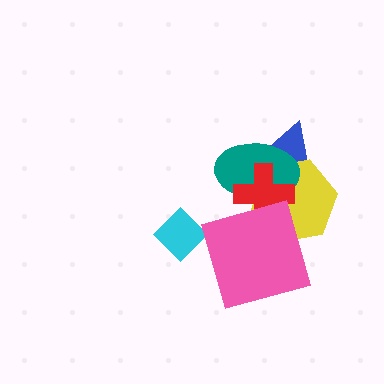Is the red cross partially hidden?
Yes, it is partially covered by another shape.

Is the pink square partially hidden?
No, no other shape covers it.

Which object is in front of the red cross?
The pink square is in front of the red cross.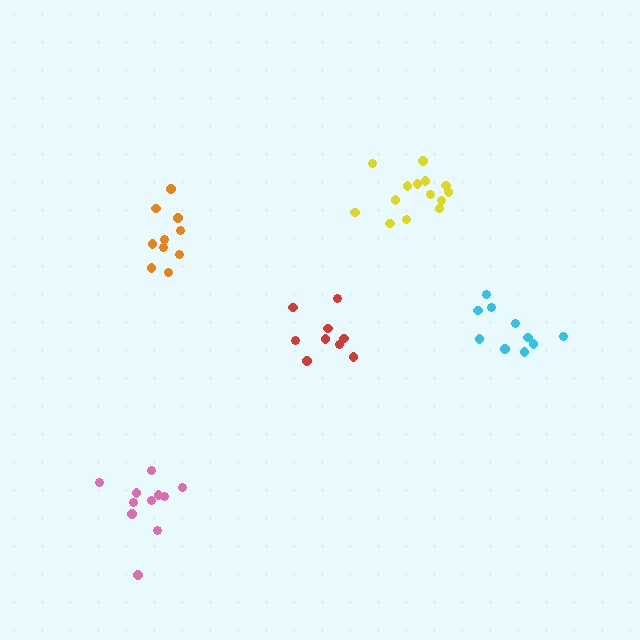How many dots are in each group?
Group 1: 9 dots, Group 2: 10 dots, Group 3: 10 dots, Group 4: 11 dots, Group 5: 14 dots (54 total).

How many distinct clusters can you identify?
There are 5 distinct clusters.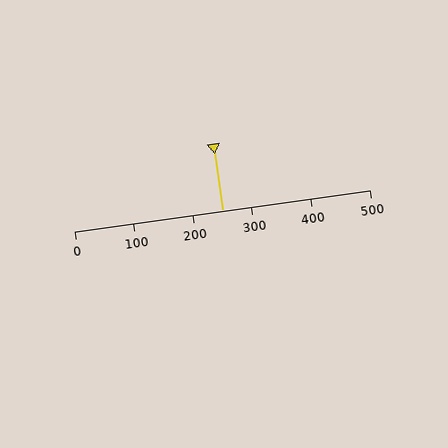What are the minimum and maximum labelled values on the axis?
The axis runs from 0 to 500.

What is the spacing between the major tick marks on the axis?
The major ticks are spaced 100 apart.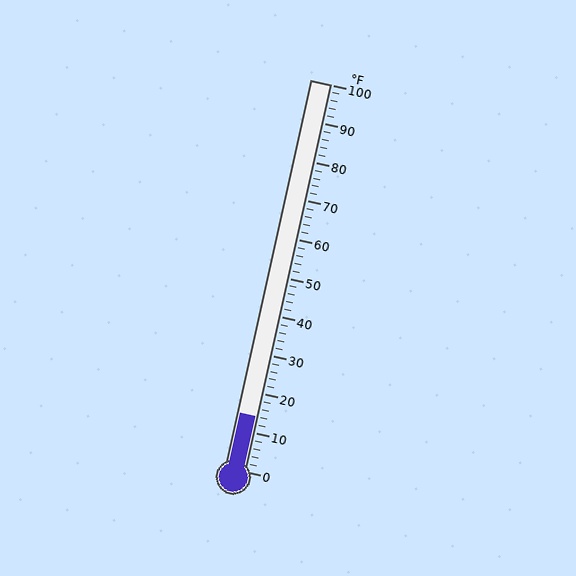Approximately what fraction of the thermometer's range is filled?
The thermometer is filled to approximately 15% of its range.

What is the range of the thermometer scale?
The thermometer scale ranges from 0°F to 100°F.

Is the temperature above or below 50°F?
The temperature is below 50°F.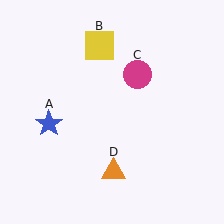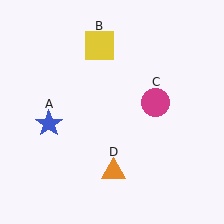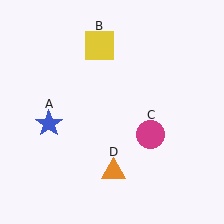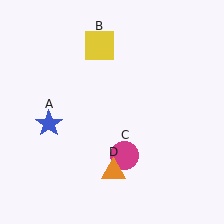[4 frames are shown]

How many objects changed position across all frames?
1 object changed position: magenta circle (object C).